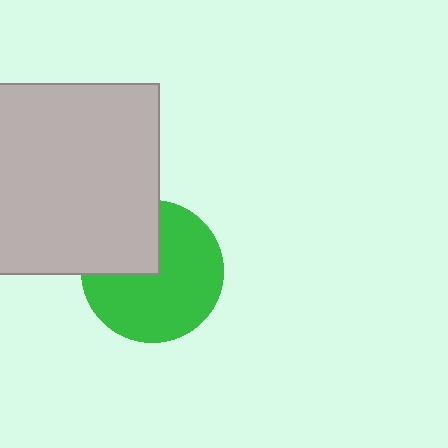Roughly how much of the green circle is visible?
Most of it is visible (roughly 70%).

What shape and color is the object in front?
The object in front is a light gray square.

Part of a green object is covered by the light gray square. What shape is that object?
It is a circle.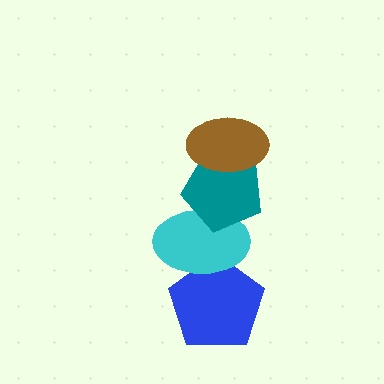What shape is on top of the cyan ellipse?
The teal pentagon is on top of the cyan ellipse.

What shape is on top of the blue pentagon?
The cyan ellipse is on top of the blue pentagon.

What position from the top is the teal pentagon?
The teal pentagon is 2nd from the top.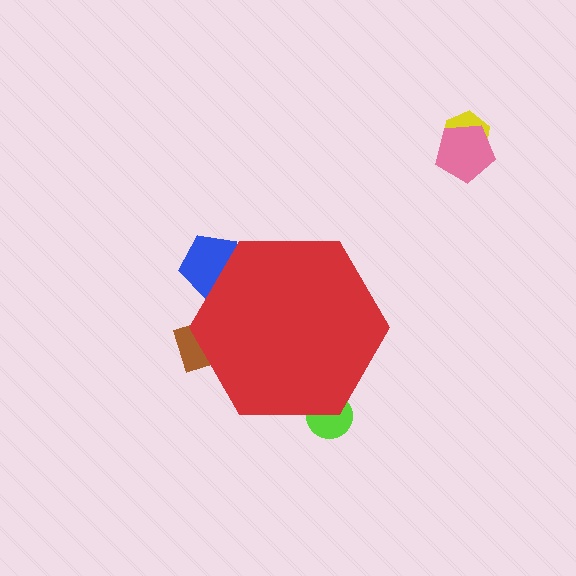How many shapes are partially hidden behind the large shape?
3 shapes are partially hidden.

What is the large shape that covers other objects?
A red hexagon.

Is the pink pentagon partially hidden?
No, the pink pentagon is fully visible.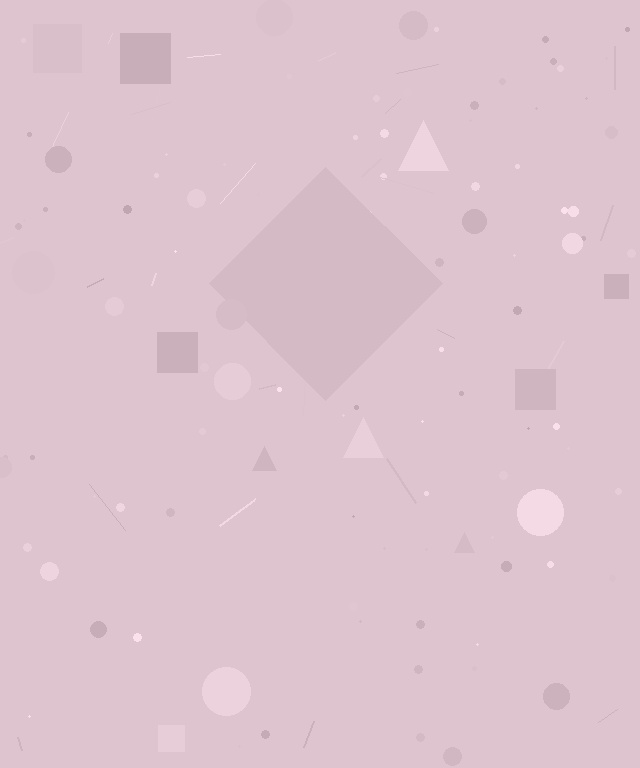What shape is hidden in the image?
A diamond is hidden in the image.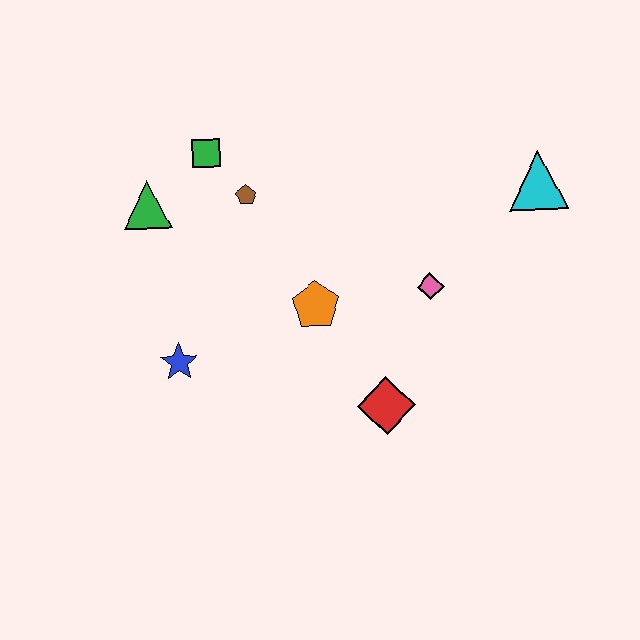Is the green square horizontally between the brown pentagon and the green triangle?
Yes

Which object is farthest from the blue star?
The cyan triangle is farthest from the blue star.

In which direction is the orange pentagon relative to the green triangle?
The orange pentagon is to the right of the green triangle.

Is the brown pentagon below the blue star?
No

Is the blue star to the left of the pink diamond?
Yes